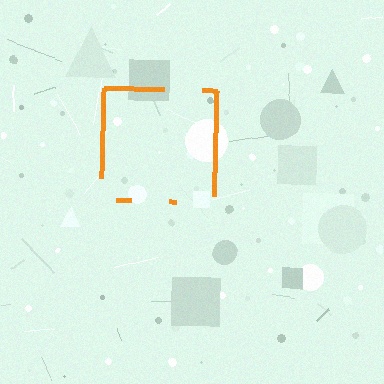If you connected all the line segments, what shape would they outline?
They would outline a square.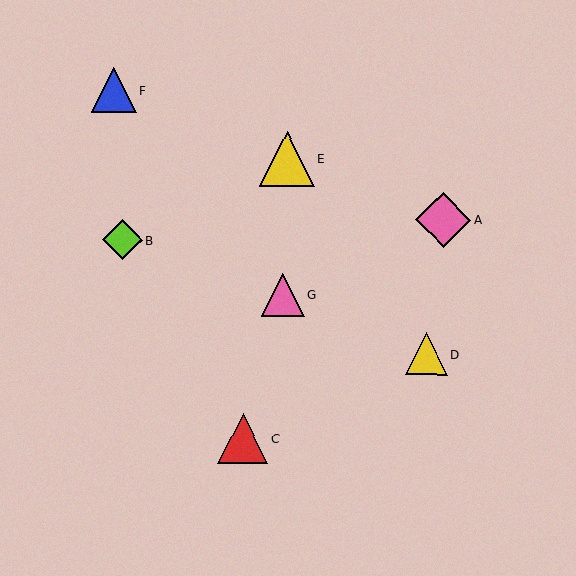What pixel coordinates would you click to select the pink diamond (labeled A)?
Click at (443, 220) to select the pink diamond A.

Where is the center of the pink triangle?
The center of the pink triangle is at (283, 295).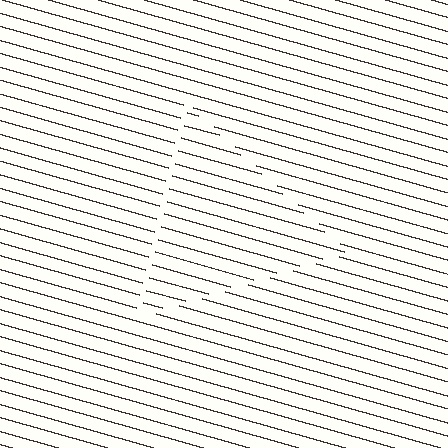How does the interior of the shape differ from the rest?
The interior of the shape contains the same grating, shifted by half a period — the contour is defined by the phase discontinuity where line-ends from the inner and outer gratings abut.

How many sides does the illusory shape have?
3 sides — the line-ends trace a triangle.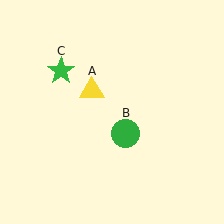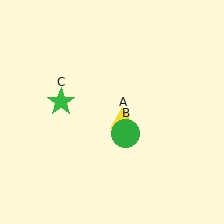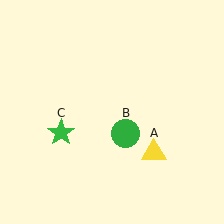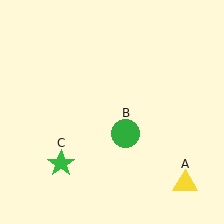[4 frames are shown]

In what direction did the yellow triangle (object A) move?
The yellow triangle (object A) moved down and to the right.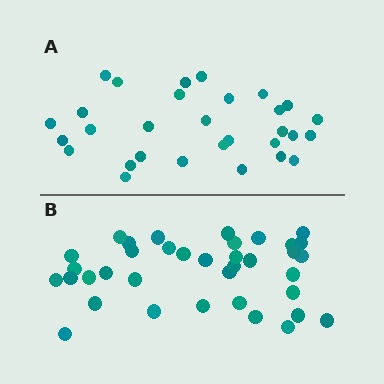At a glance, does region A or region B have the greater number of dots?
Region B (the bottom region) has more dots.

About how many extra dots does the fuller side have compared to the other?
Region B has roughly 8 or so more dots than region A.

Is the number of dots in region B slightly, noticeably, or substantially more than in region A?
Region B has only slightly more — the two regions are fairly close. The ratio is roughly 1.2 to 1.